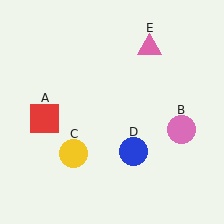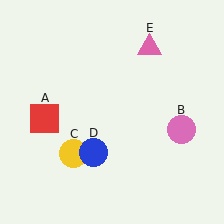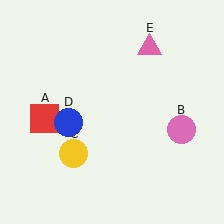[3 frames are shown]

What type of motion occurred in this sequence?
The blue circle (object D) rotated clockwise around the center of the scene.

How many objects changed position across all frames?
1 object changed position: blue circle (object D).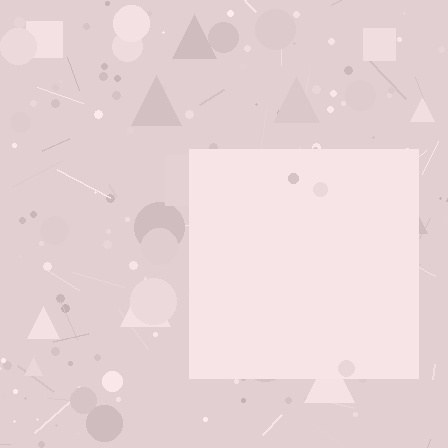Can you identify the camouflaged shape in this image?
The camouflaged shape is a square.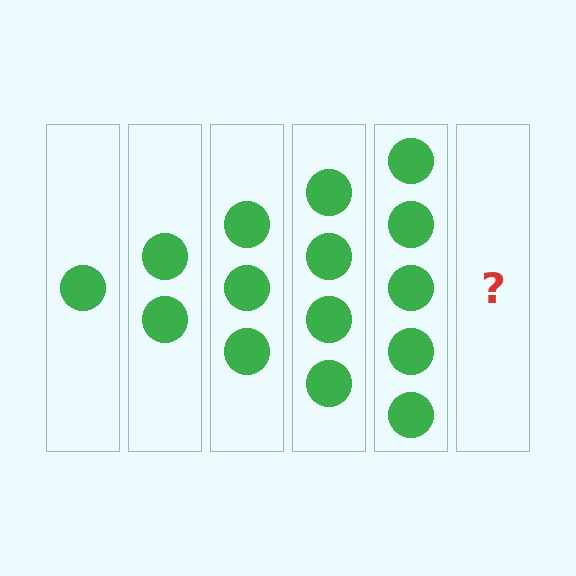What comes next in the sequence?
The next element should be 6 circles.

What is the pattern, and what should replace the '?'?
The pattern is that each step adds one more circle. The '?' should be 6 circles.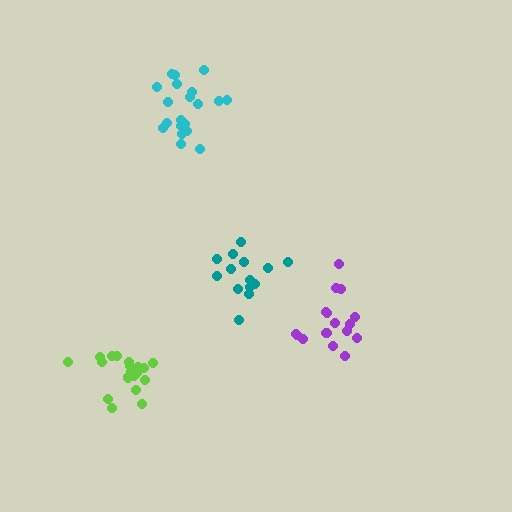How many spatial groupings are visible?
There are 4 spatial groupings.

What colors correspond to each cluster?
The clusters are colored: purple, teal, cyan, lime.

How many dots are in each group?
Group 1: 17 dots, Group 2: 14 dots, Group 3: 20 dots, Group 4: 20 dots (71 total).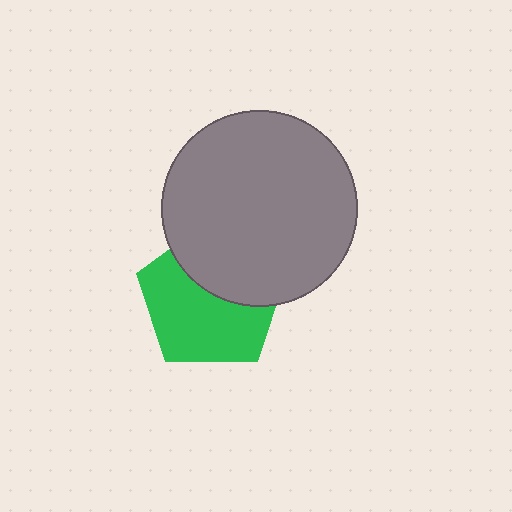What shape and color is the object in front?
The object in front is a gray circle.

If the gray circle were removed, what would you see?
You would see the complete green pentagon.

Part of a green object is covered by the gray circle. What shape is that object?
It is a pentagon.